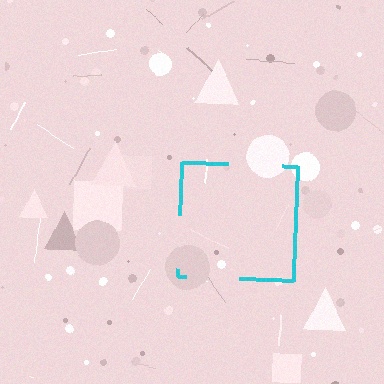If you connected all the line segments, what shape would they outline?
They would outline a square.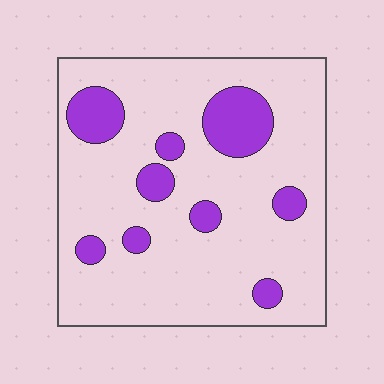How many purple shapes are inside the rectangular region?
9.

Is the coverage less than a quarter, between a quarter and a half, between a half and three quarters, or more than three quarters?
Less than a quarter.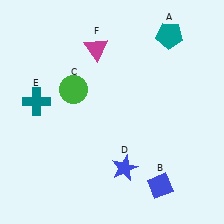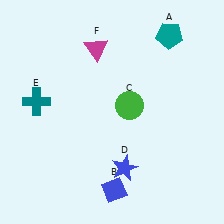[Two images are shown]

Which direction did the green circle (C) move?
The green circle (C) moved right.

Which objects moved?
The objects that moved are: the blue diamond (B), the green circle (C).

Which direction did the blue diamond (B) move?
The blue diamond (B) moved left.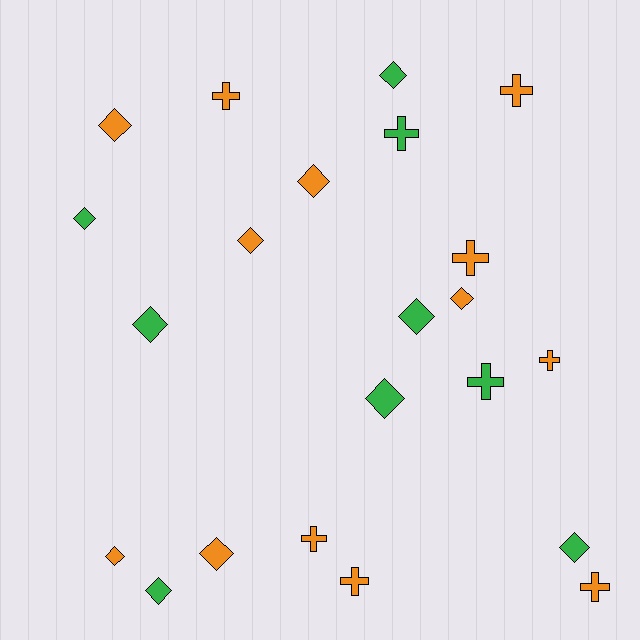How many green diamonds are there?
There are 7 green diamonds.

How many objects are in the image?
There are 22 objects.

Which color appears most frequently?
Orange, with 13 objects.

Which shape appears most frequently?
Diamond, with 13 objects.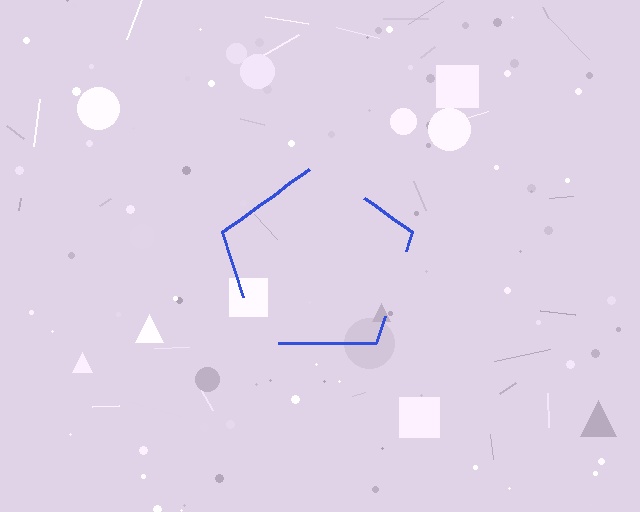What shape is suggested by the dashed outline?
The dashed outline suggests a pentagon.